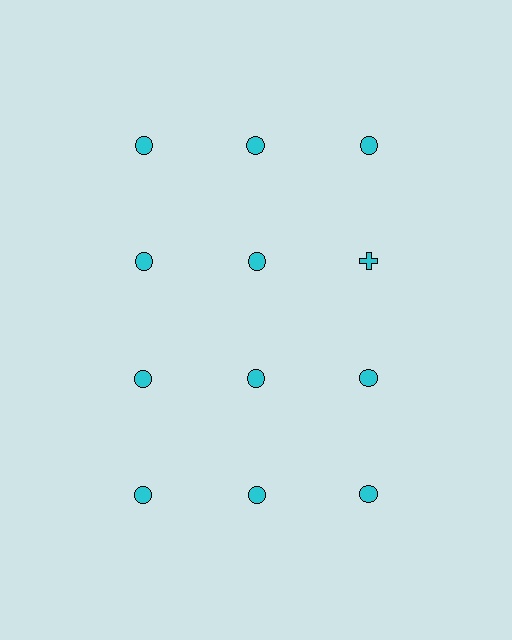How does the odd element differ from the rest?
It has a different shape: cross instead of circle.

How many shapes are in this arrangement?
There are 12 shapes arranged in a grid pattern.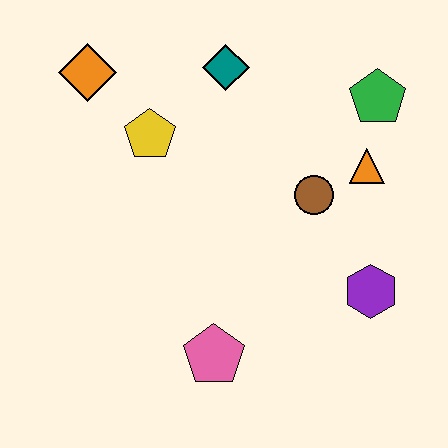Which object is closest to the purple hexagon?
The brown circle is closest to the purple hexagon.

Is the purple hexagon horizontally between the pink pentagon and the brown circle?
No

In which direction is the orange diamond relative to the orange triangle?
The orange diamond is to the left of the orange triangle.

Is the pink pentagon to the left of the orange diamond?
No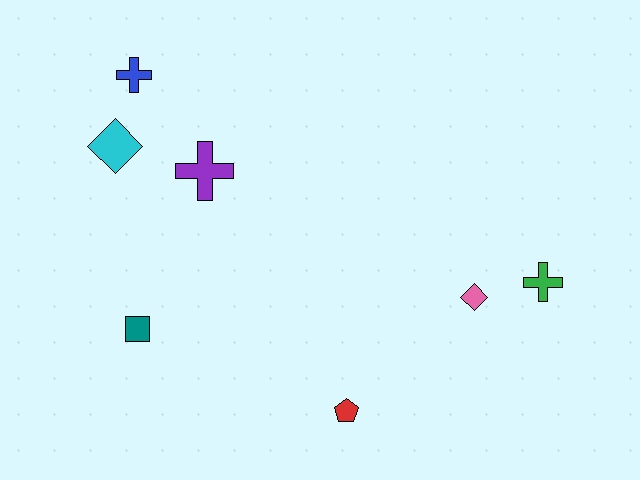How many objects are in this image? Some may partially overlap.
There are 7 objects.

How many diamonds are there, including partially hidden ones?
There are 2 diamonds.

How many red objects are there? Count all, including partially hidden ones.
There is 1 red object.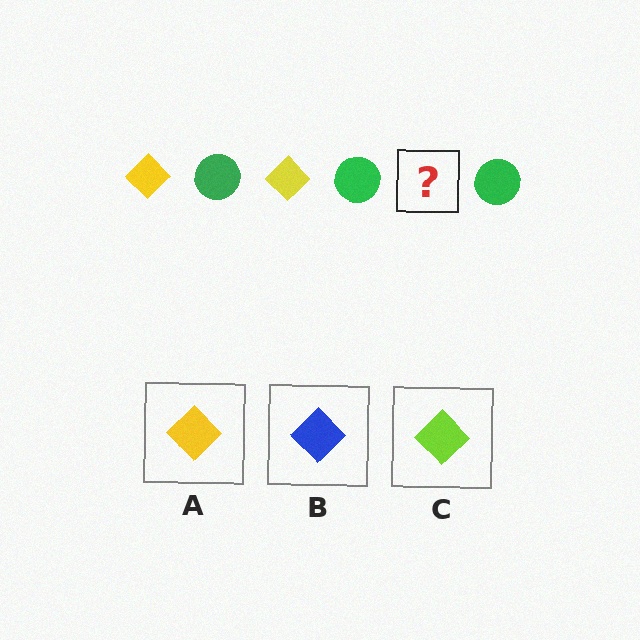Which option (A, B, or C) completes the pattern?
A.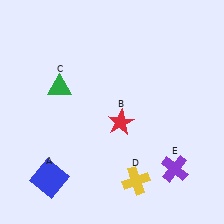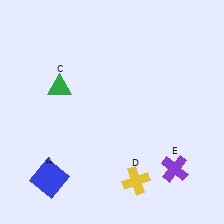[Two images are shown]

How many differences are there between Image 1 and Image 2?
There is 1 difference between the two images.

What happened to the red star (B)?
The red star (B) was removed in Image 2. It was in the bottom-right area of Image 1.